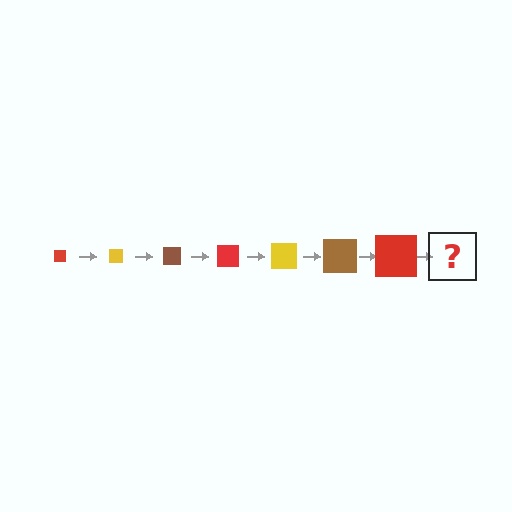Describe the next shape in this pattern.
It should be a yellow square, larger than the previous one.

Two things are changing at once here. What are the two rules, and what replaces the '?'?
The two rules are that the square grows larger each step and the color cycles through red, yellow, and brown. The '?' should be a yellow square, larger than the previous one.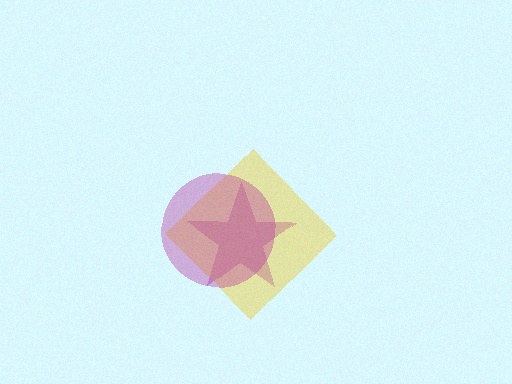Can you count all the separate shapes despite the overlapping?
Yes, there are 3 separate shapes.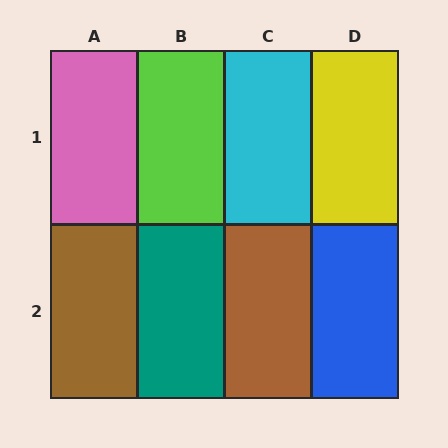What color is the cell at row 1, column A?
Pink.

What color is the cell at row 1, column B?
Lime.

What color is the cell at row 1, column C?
Cyan.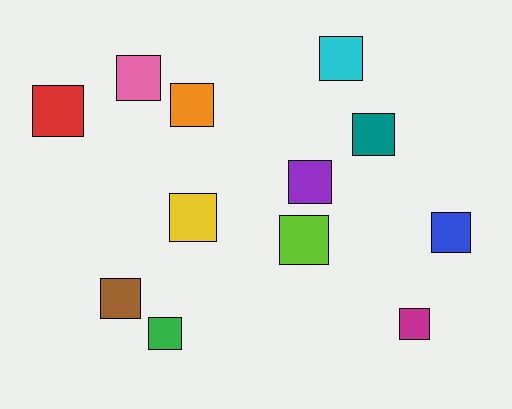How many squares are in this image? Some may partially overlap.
There are 12 squares.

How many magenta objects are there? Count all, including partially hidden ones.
There is 1 magenta object.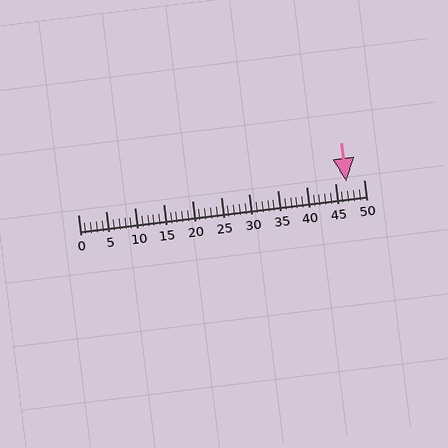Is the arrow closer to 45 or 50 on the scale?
The arrow is closer to 45.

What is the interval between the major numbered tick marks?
The major tick marks are spaced 5 units apart.